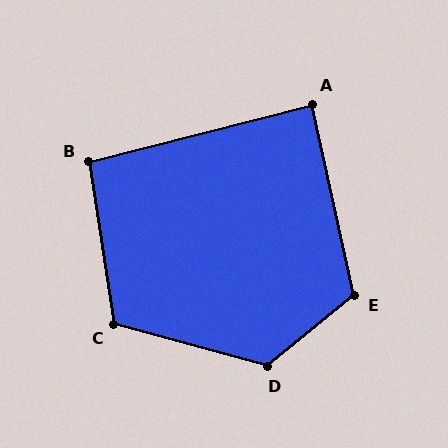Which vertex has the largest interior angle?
D, at approximately 126 degrees.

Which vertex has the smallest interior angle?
A, at approximately 88 degrees.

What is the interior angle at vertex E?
Approximately 117 degrees (obtuse).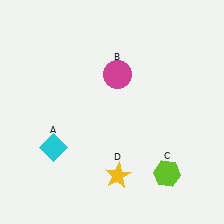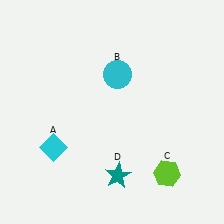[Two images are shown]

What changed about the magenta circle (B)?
In Image 1, B is magenta. In Image 2, it changed to cyan.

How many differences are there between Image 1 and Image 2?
There are 2 differences between the two images.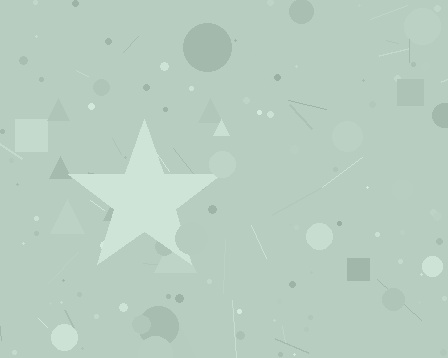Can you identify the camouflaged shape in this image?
The camouflaged shape is a star.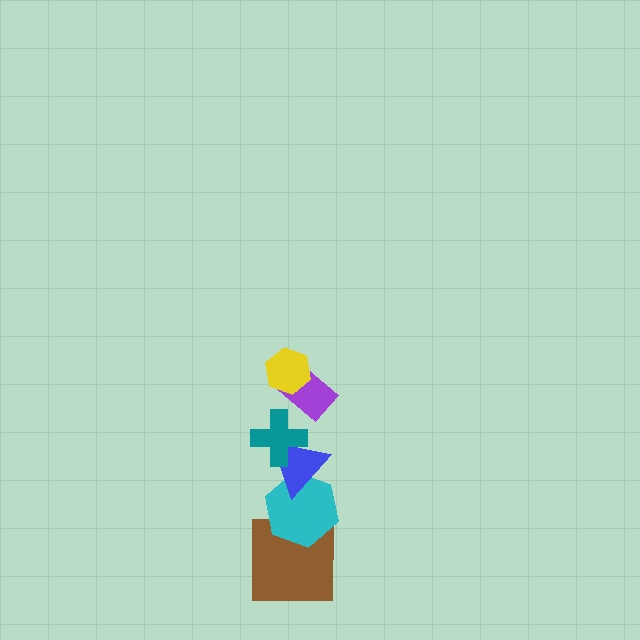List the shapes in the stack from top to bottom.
From top to bottom: the yellow hexagon, the purple rectangle, the teal cross, the blue triangle, the cyan hexagon, the brown square.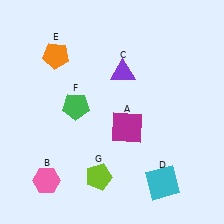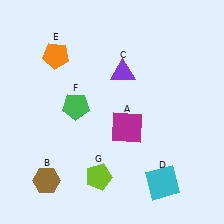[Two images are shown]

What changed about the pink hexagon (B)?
In Image 1, B is pink. In Image 2, it changed to brown.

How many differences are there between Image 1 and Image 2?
There is 1 difference between the two images.